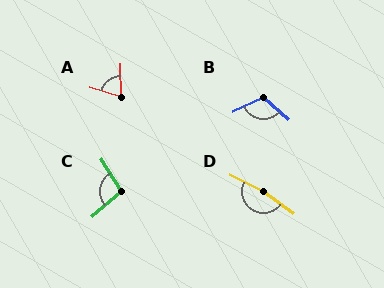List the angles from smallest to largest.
A (71°), C (98°), B (113°), D (169°).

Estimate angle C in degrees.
Approximately 98 degrees.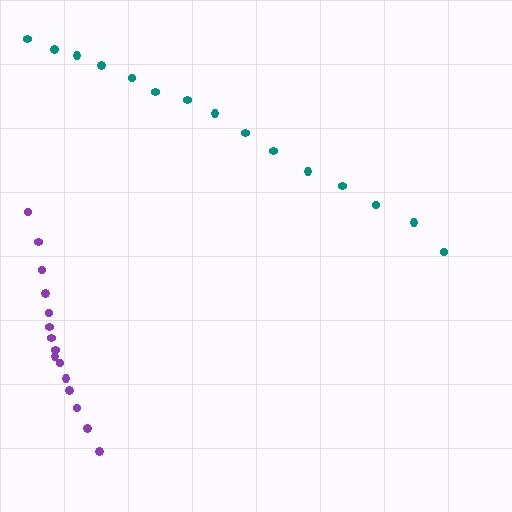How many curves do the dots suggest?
There are 2 distinct paths.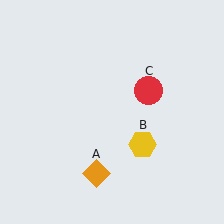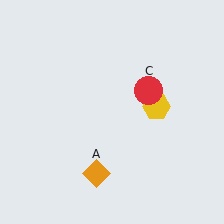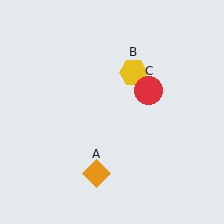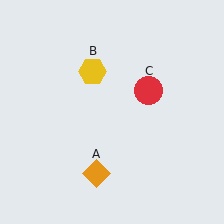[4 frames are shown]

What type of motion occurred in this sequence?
The yellow hexagon (object B) rotated counterclockwise around the center of the scene.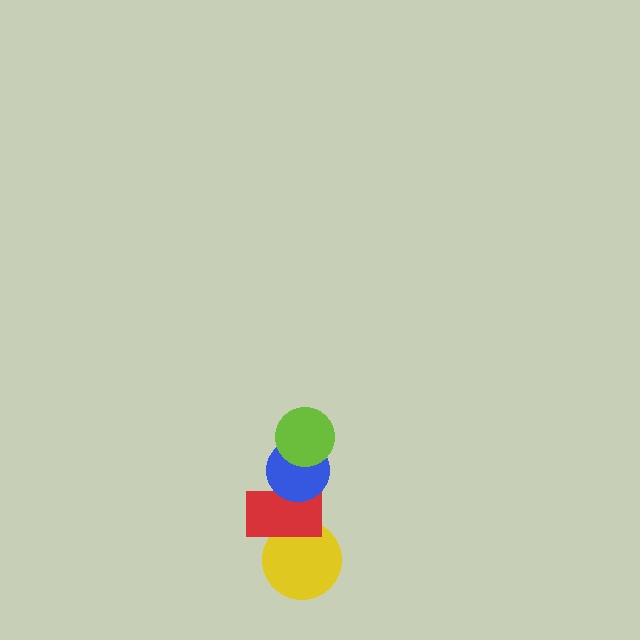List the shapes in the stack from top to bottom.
From top to bottom: the lime circle, the blue circle, the red rectangle, the yellow circle.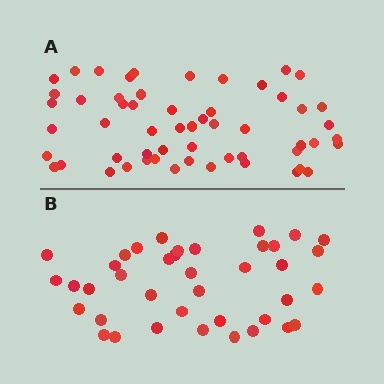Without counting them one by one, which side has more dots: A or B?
Region A (the top region) has more dots.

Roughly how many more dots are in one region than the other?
Region A has approximately 15 more dots than region B.